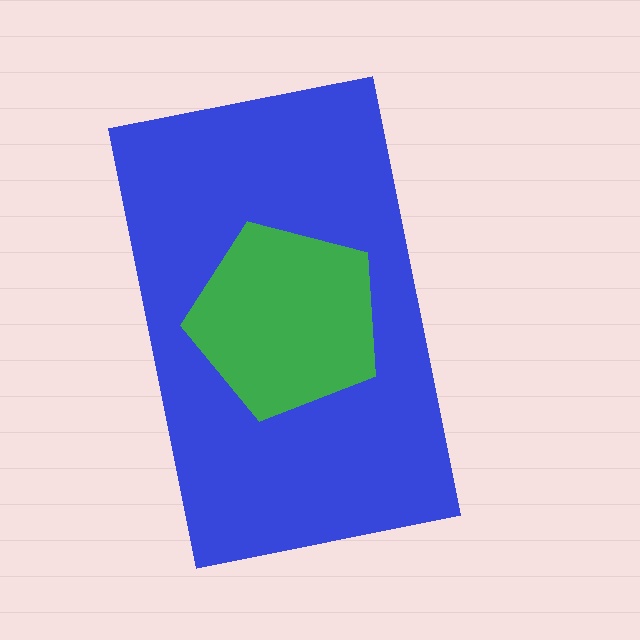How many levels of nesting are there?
2.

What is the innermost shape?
The green pentagon.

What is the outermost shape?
The blue rectangle.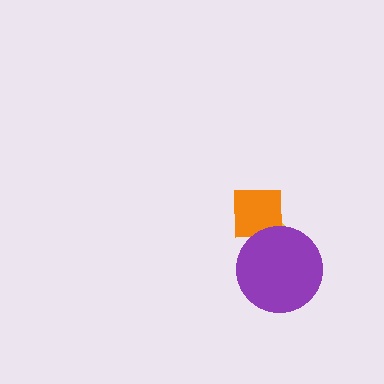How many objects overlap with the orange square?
2 objects overlap with the orange square.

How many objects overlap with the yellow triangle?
2 objects overlap with the yellow triangle.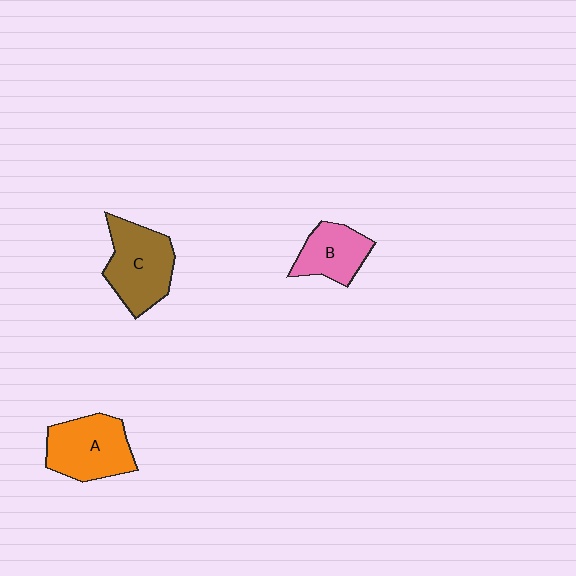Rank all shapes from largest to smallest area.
From largest to smallest: C (brown), A (orange), B (pink).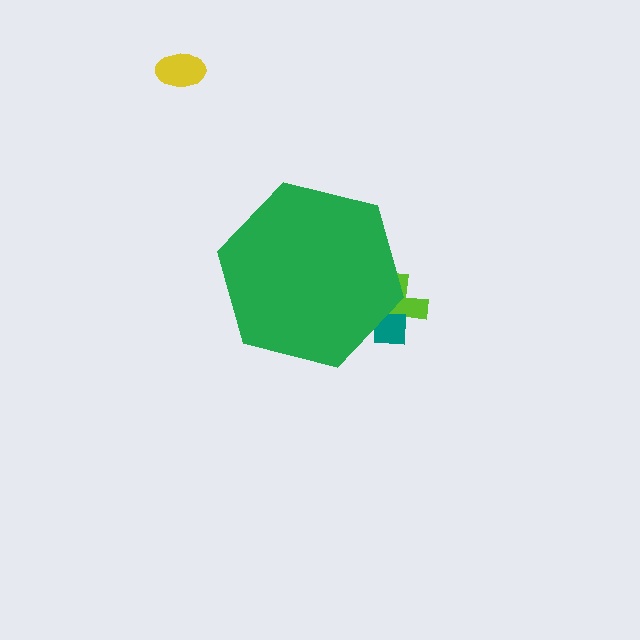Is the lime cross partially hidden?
Yes, the lime cross is partially hidden behind the green hexagon.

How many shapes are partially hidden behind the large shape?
2 shapes are partially hidden.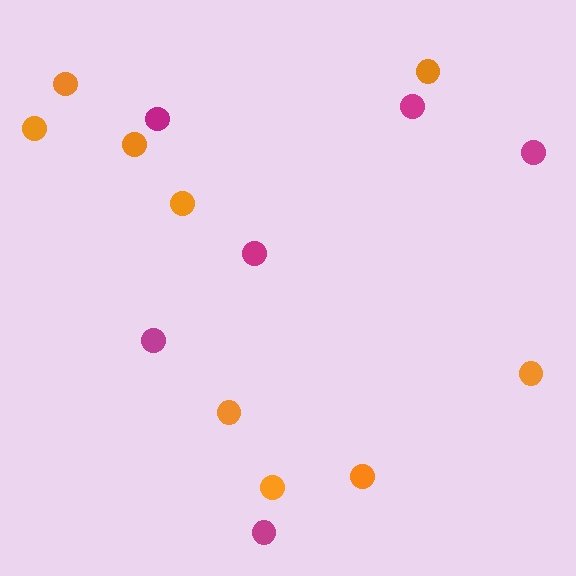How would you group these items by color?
There are 2 groups: one group of magenta circles (6) and one group of orange circles (9).